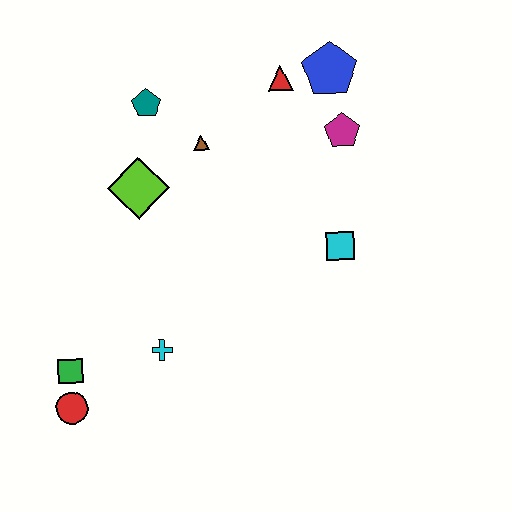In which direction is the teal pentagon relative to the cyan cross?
The teal pentagon is above the cyan cross.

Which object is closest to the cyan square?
The magenta pentagon is closest to the cyan square.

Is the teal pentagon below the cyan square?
No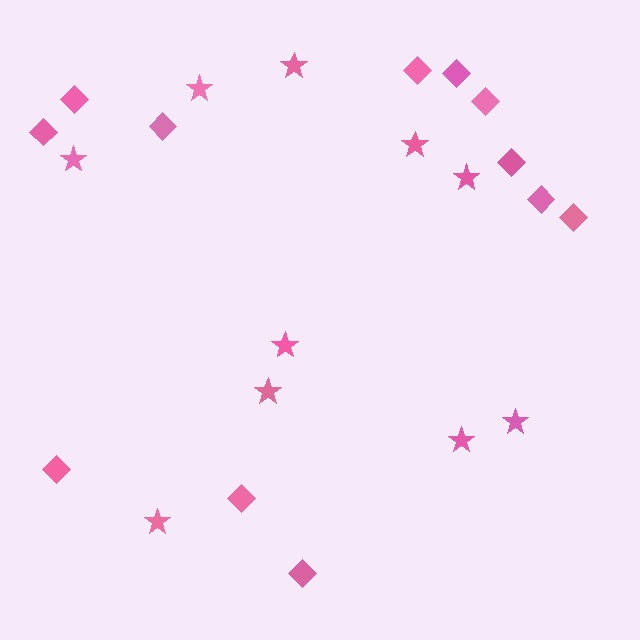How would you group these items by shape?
There are 2 groups: one group of diamonds (12) and one group of stars (10).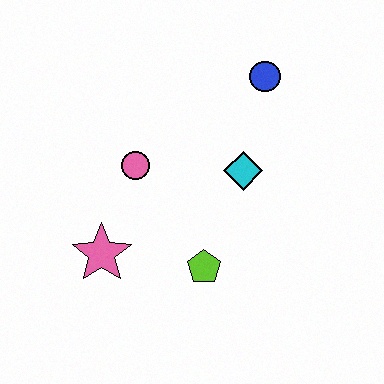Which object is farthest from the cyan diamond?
The pink star is farthest from the cyan diamond.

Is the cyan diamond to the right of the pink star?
Yes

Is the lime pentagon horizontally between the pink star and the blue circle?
Yes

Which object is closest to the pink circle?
The pink star is closest to the pink circle.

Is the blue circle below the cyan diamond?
No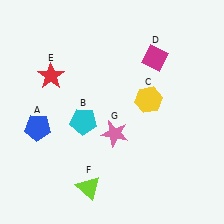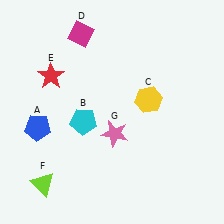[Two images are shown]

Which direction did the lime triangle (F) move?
The lime triangle (F) moved left.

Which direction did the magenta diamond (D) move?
The magenta diamond (D) moved left.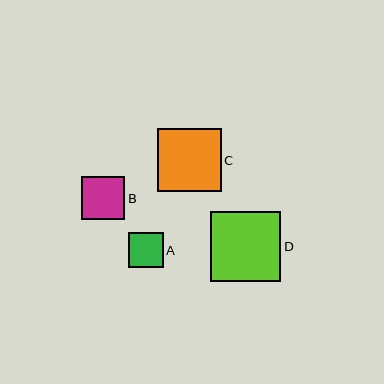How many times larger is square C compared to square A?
Square C is approximately 1.8 times the size of square A.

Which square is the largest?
Square D is the largest with a size of approximately 70 pixels.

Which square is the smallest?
Square A is the smallest with a size of approximately 35 pixels.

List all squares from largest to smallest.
From largest to smallest: D, C, B, A.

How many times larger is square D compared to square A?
Square D is approximately 2.0 times the size of square A.